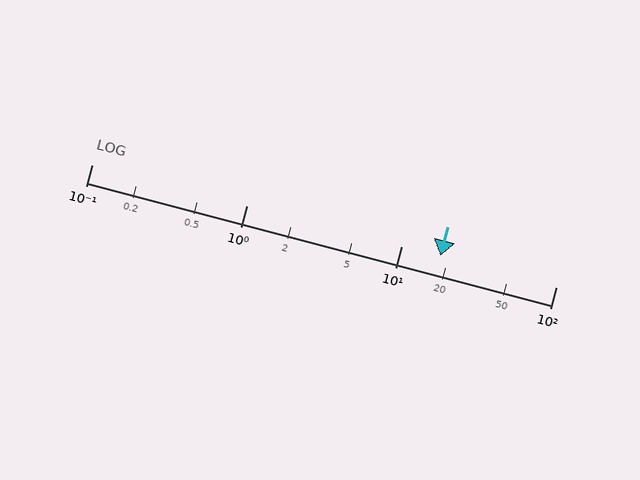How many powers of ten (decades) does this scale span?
The scale spans 3 decades, from 0.1 to 100.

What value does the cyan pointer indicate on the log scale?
The pointer indicates approximately 18.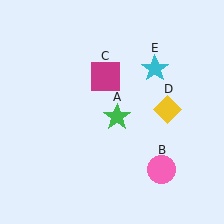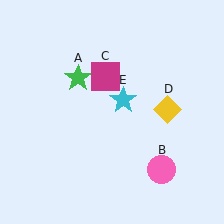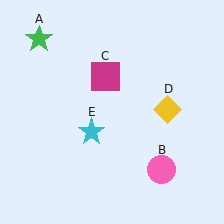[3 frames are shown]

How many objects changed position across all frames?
2 objects changed position: green star (object A), cyan star (object E).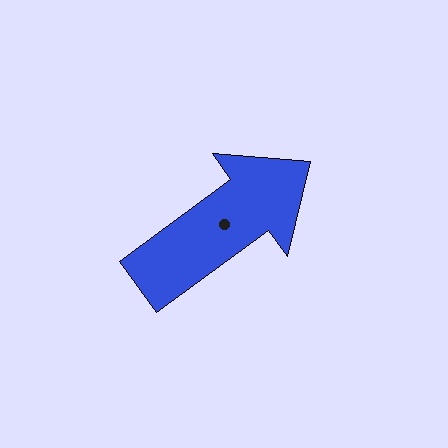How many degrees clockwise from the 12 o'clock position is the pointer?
Approximately 54 degrees.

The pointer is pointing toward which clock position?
Roughly 2 o'clock.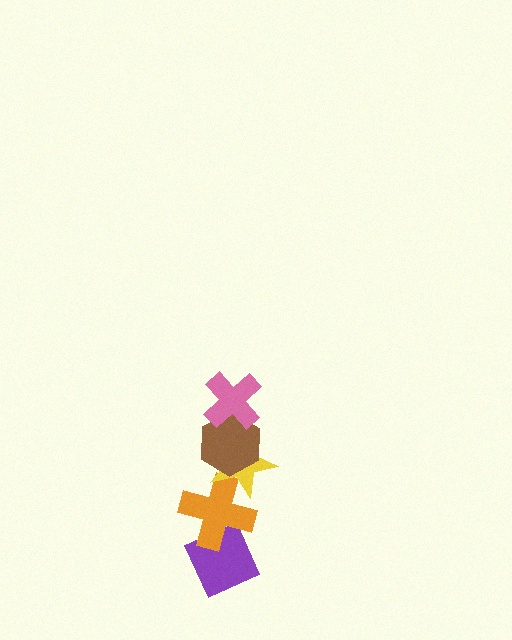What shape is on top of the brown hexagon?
The pink cross is on top of the brown hexagon.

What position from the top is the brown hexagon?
The brown hexagon is 2nd from the top.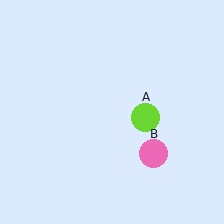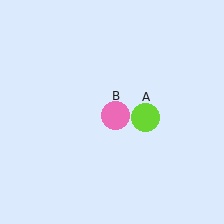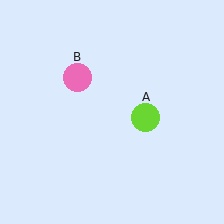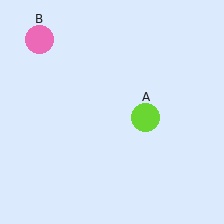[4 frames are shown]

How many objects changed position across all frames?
1 object changed position: pink circle (object B).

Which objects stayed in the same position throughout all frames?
Lime circle (object A) remained stationary.